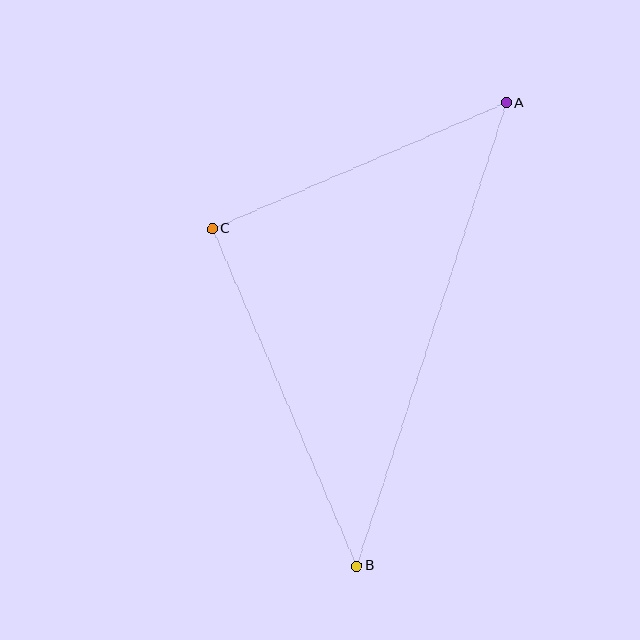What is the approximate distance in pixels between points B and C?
The distance between B and C is approximately 367 pixels.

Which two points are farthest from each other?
Points A and B are farthest from each other.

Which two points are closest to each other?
Points A and C are closest to each other.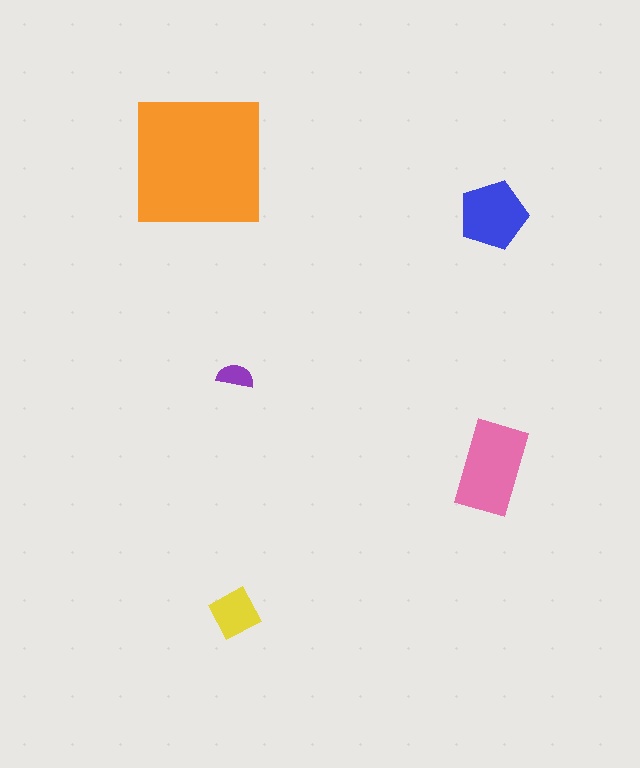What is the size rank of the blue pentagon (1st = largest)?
3rd.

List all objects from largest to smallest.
The orange square, the pink rectangle, the blue pentagon, the yellow diamond, the purple semicircle.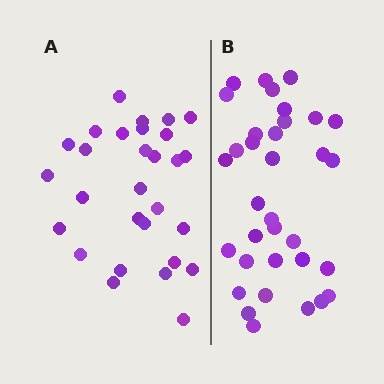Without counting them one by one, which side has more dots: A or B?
Region B (the right region) has more dots.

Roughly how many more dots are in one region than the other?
Region B has about 5 more dots than region A.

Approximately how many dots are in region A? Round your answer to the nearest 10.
About 30 dots. (The exact count is 29, which rounds to 30.)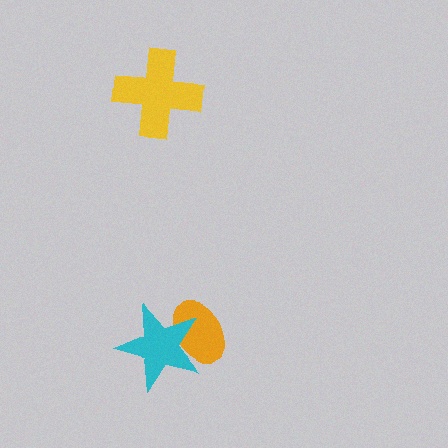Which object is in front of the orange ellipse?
The cyan star is in front of the orange ellipse.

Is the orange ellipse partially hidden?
Yes, it is partially covered by another shape.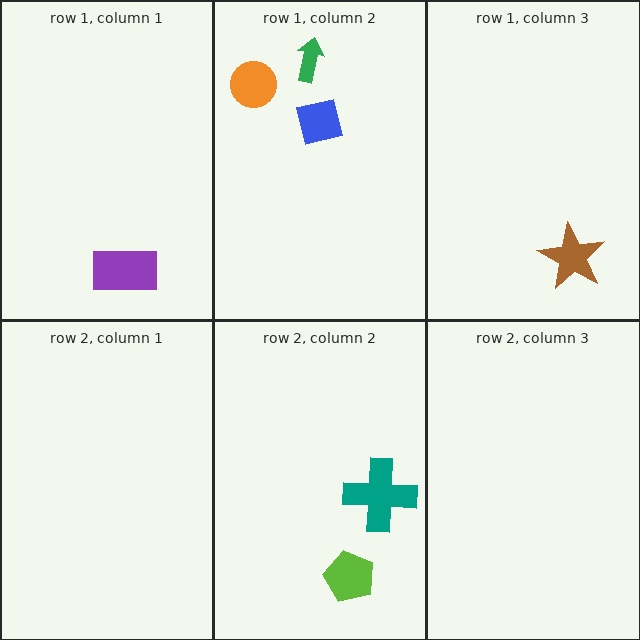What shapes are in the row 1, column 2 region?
The orange circle, the blue square, the green arrow.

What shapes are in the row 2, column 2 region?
The lime pentagon, the teal cross.